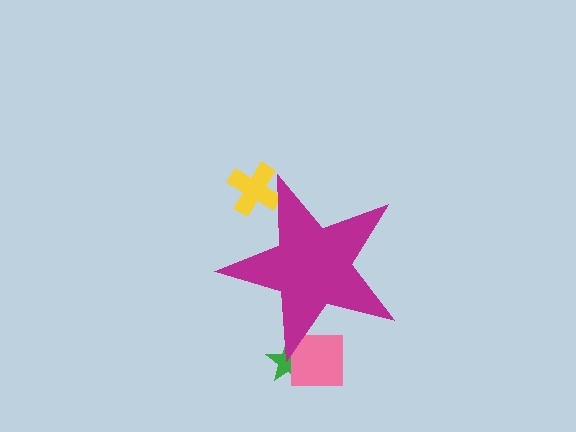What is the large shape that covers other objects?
A magenta star.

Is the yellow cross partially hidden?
Yes, the yellow cross is partially hidden behind the magenta star.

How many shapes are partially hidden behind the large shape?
3 shapes are partially hidden.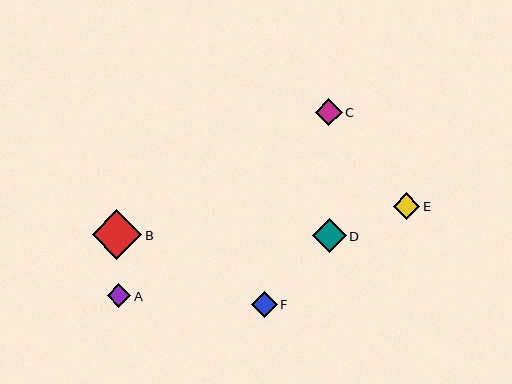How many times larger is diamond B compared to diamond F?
Diamond B is approximately 1.9 times the size of diamond F.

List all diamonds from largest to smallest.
From largest to smallest: B, D, C, E, F, A.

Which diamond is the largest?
Diamond B is the largest with a size of approximately 50 pixels.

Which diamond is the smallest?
Diamond A is the smallest with a size of approximately 23 pixels.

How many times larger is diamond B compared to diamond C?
Diamond B is approximately 1.8 times the size of diamond C.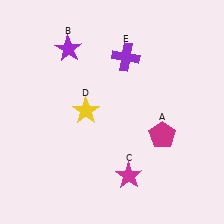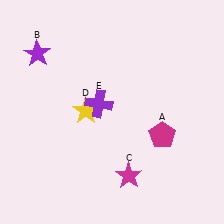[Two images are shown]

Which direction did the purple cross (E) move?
The purple cross (E) moved down.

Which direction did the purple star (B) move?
The purple star (B) moved left.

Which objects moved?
The objects that moved are: the purple star (B), the purple cross (E).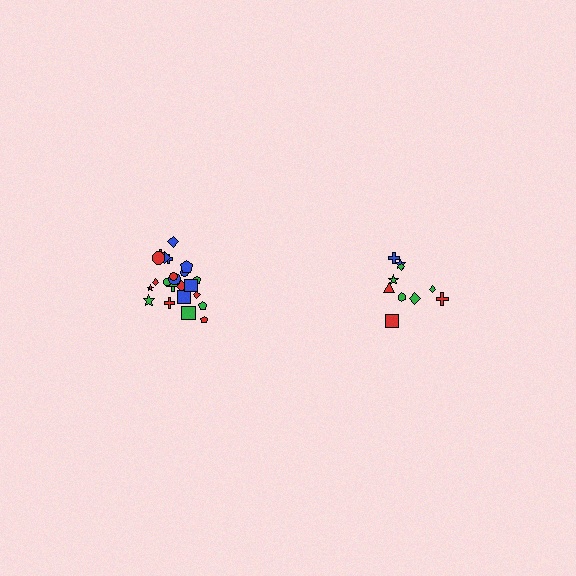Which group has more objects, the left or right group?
The left group.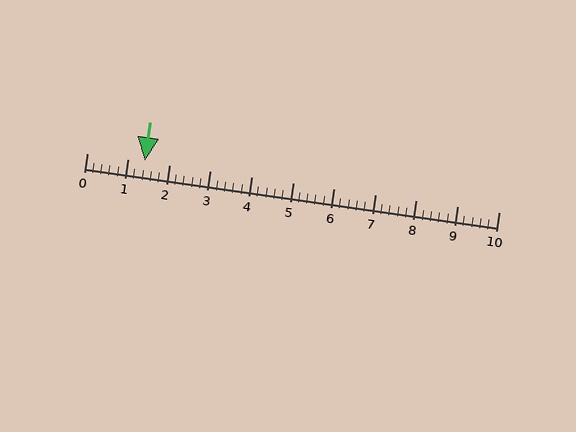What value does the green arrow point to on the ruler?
The green arrow points to approximately 1.4.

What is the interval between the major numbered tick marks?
The major tick marks are spaced 1 units apart.